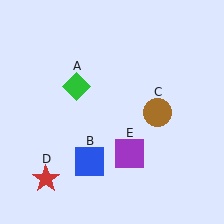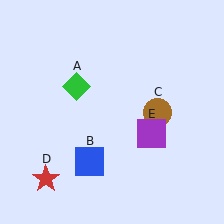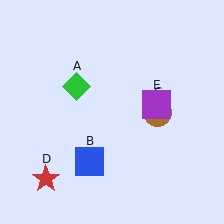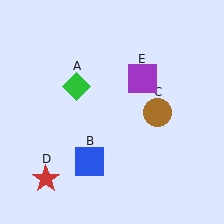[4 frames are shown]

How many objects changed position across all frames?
1 object changed position: purple square (object E).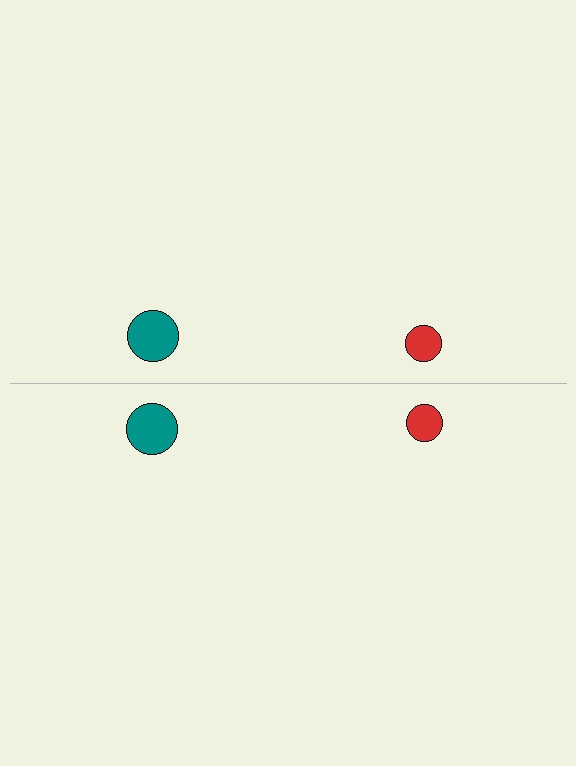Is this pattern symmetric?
Yes, this pattern has bilateral (reflection) symmetry.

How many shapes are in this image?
There are 4 shapes in this image.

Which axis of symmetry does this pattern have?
The pattern has a horizontal axis of symmetry running through the center of the image.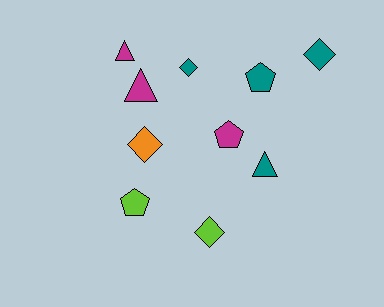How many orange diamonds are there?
There is 1 orange diamond.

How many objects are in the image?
There are 10 objects.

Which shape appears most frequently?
Diamond, with 4 objects.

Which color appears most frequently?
Teal, with 4 objects.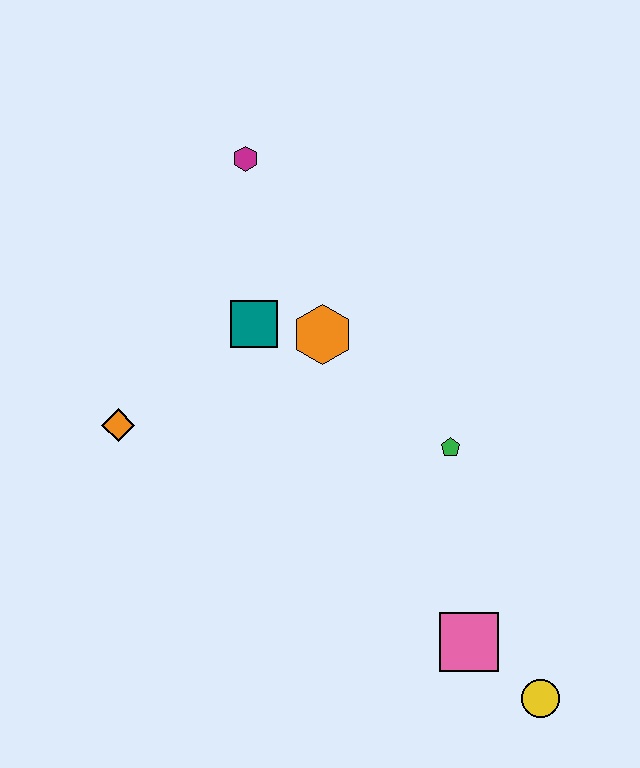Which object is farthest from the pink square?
The magenta hexagon is farthest from the pink square.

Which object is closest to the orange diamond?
The teal square is closest to the orange diamond.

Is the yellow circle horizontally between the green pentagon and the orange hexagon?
No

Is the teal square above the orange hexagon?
Yes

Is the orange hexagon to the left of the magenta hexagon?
No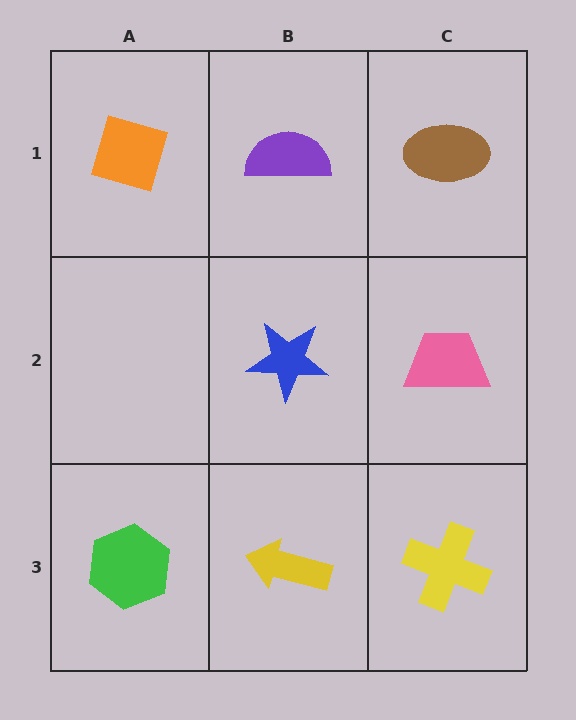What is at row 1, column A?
An orange diamond.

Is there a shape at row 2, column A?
No, that cell is empty.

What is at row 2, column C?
A pink trapezoid.